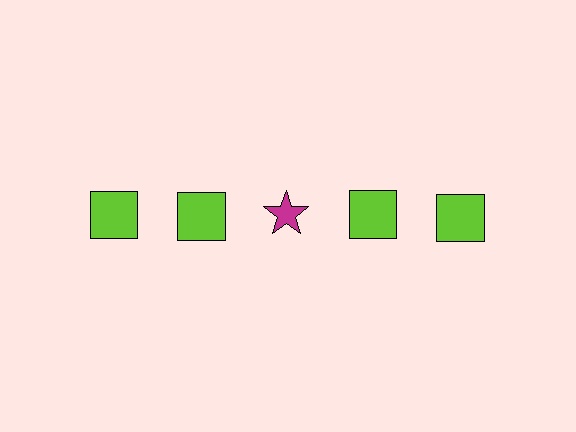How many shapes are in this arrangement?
There are 5 shapes arranged in a grid pattern.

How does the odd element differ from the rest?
It differs in both color (magenta instead of lime) and shape (star instead of square).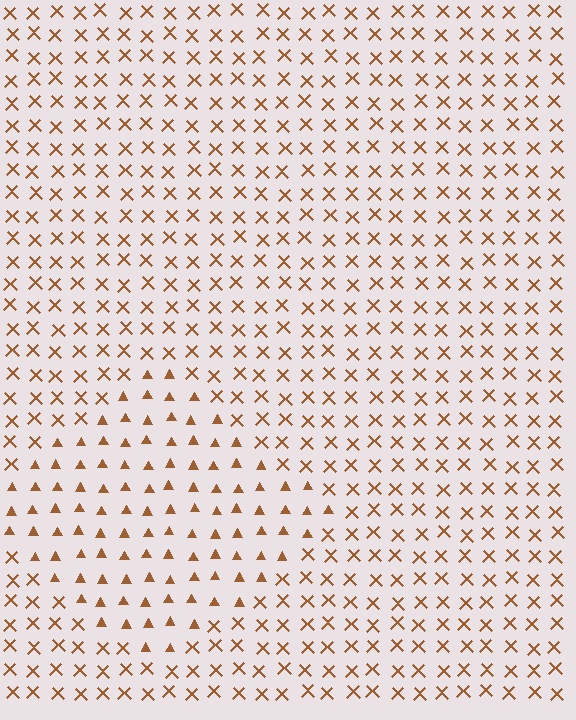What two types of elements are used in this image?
The image uses triangles inside the diamond region and X marks outside it.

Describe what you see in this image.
The image is filled with small brown elements arranged in a uniform grid. A diamond-shaped region contains triangles, while the surrounding area contains X marks. The boundary is defined purely by the change in element shape.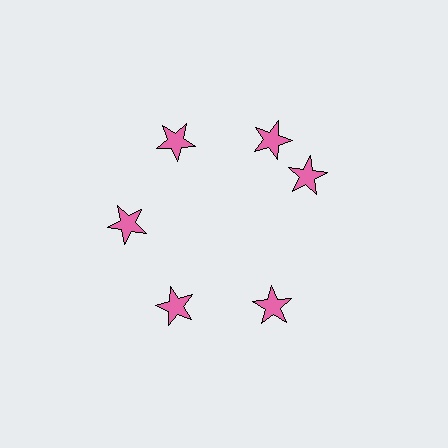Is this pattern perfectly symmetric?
No. The 6 pink stars are arranged in a ring, but one element near the 3 o'clock position is rotated out of alignment along the ring, breaking the 6-fold rotational symmetry.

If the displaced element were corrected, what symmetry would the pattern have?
It would have 6-fold rotational symmetry — the pattern would map onto itself every 60 degrees.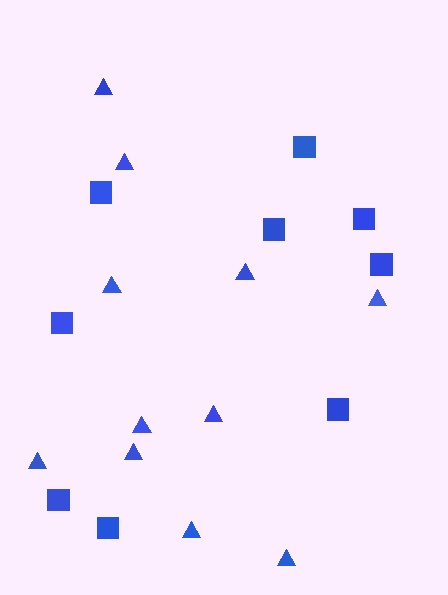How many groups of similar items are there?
There are 2 groups: one group of squares (9) and one group of triangles (11).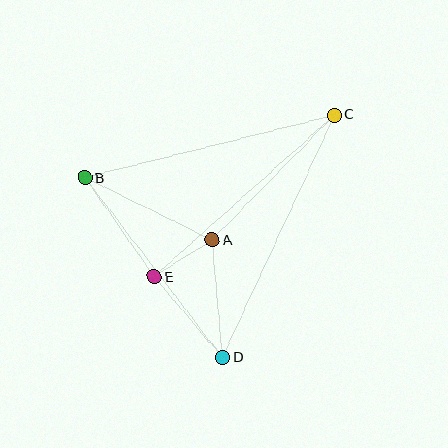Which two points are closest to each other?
Points A and E are closest to each other.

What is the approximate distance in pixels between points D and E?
The distance between D and E is approximately 105 pixels.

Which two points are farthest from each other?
Points C and D are farthest from each other.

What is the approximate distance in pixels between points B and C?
The distance between B and C is approximately 257 pixels.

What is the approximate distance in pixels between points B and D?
The distance between B and D is approximately 226 pixels.